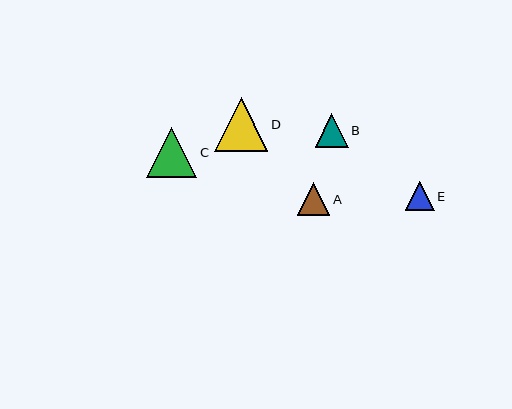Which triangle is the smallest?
Triangle E is the smallest with a size of approximately 29 pixels.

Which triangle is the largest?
Triangle D is the largest with a size of approximately 54 pixels.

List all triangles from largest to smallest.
From largest to smallest: D, C, B, A, E.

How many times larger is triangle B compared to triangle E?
Triangle B is approximately 1.1 times the size of triangle E.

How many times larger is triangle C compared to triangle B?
Triangle C is approximately 1.5 times the size of triangle B.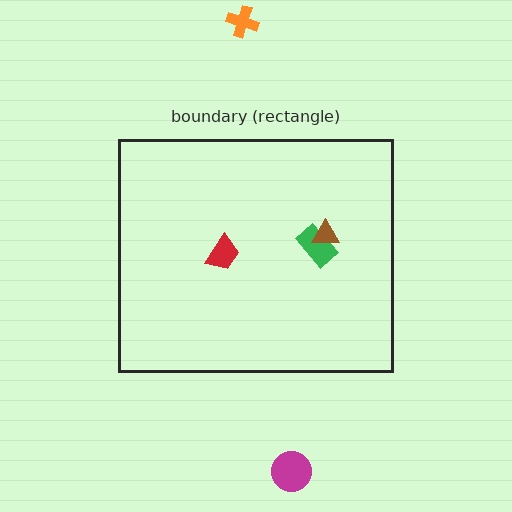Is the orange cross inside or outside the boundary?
Outside.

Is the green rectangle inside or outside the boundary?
Inside.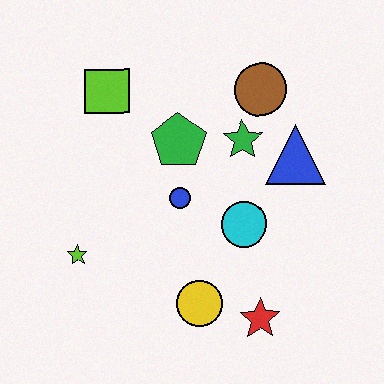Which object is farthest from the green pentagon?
The red star is farthest from the green pentagon.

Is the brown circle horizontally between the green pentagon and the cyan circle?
No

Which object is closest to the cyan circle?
The blue circle is closest to the cyan circle.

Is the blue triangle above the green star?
No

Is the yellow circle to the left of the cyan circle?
Yes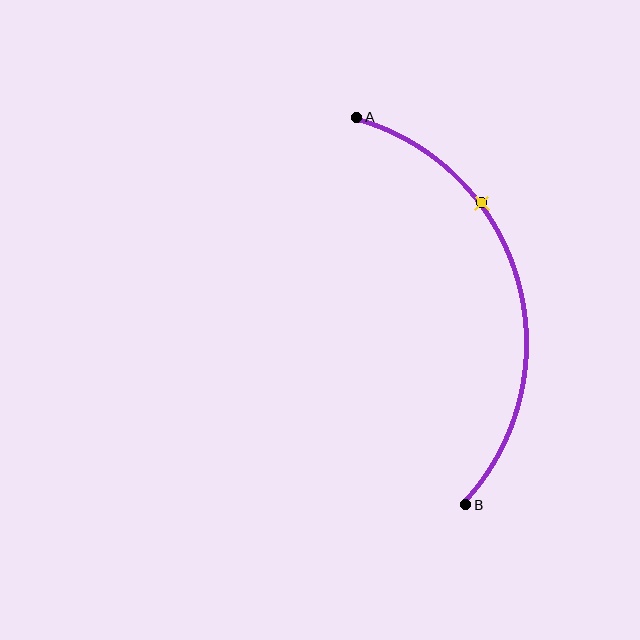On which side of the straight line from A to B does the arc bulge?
The arc bulges to the right of the straight line connecting A and B.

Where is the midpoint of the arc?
The arc midpoint is the point on the curve farthest from the straight line joining A and B. It sits to the right of that line.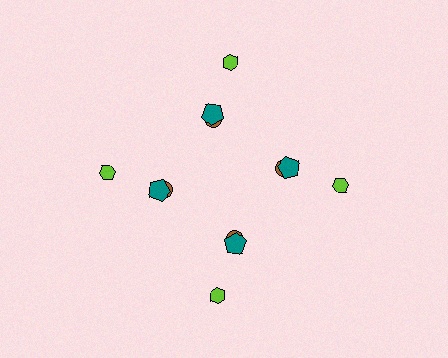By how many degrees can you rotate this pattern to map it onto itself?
The pattern maps onto itself every 90 degrees of rotation.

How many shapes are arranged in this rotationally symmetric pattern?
There are 12 shapes, arranged in 4 groups of 3.